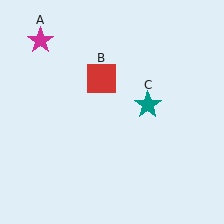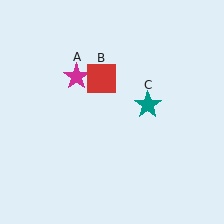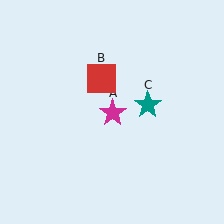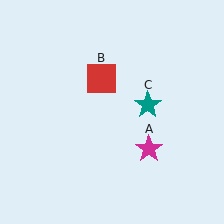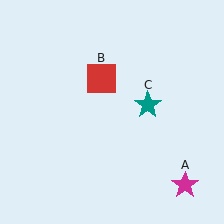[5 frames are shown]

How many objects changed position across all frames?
1 object changed position: magenta star (object A).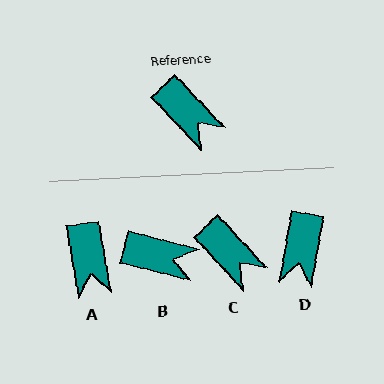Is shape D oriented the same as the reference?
No, it is off by about 53 degrees.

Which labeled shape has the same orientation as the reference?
C.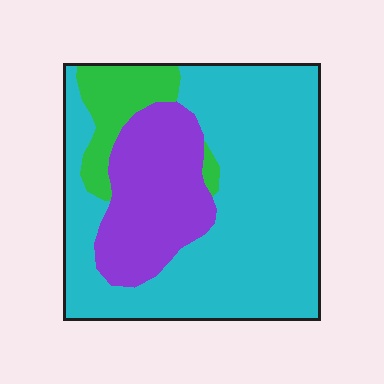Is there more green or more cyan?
Cyan.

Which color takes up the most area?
Cyan, at roughly 65%.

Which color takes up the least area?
Green, at roughly 10%.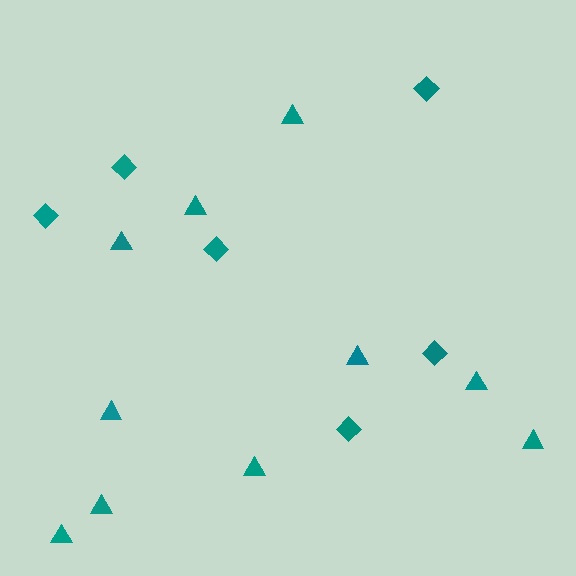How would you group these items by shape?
There are 2 groups: one group of triangles (10) and one group of diamonds (6).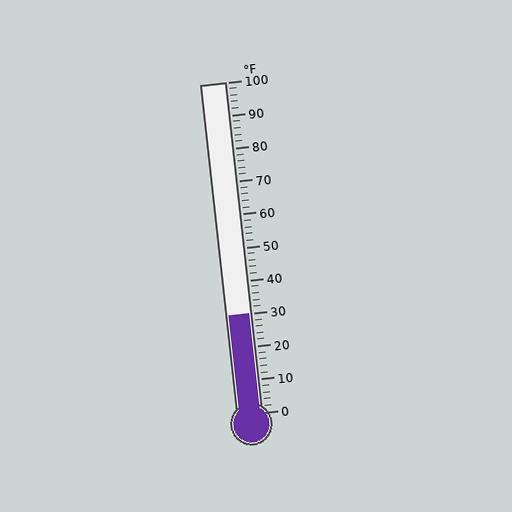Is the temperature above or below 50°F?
The temperature is below 50°F.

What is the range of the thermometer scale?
The thermometer scale ranges from 0°F to 100°F.